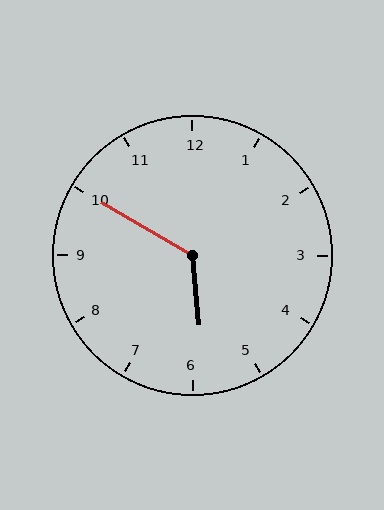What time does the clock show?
5:50.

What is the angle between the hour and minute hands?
Approximately 125 degrees.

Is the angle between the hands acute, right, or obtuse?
It is obtuse.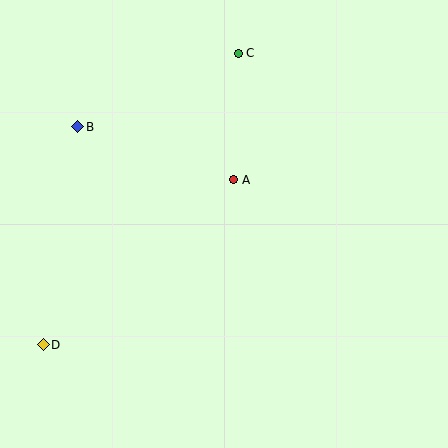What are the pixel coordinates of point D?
Point D is at (43, 345).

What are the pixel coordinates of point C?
Point C is at (238, 53).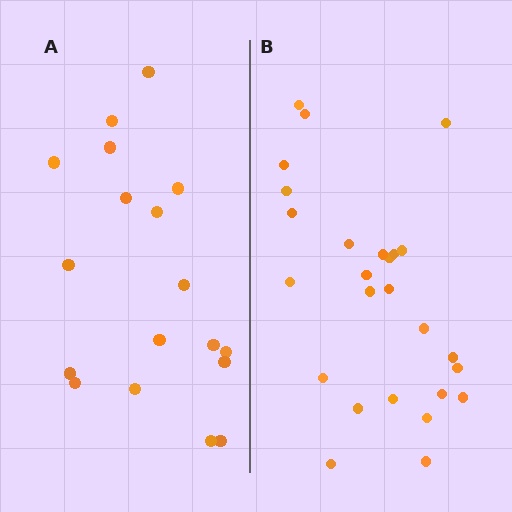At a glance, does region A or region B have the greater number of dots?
Region B (the right region) has more dots.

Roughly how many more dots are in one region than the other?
Region B has roughly 8 or so more dots than region A.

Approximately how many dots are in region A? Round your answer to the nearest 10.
About 20 dots. (The exact count is 18, which rounds to 20.)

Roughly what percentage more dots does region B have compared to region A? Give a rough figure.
About 45% more.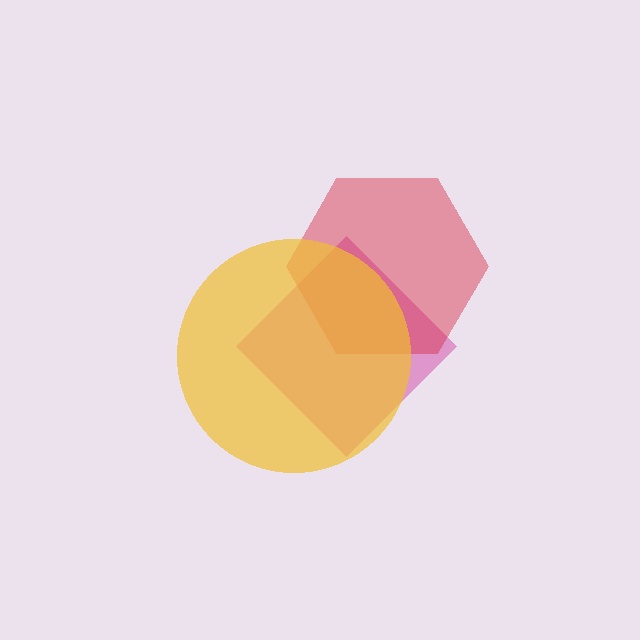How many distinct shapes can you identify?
There are 3 distinct shapes: a pink diamond, a red hexagon, a yellow circle.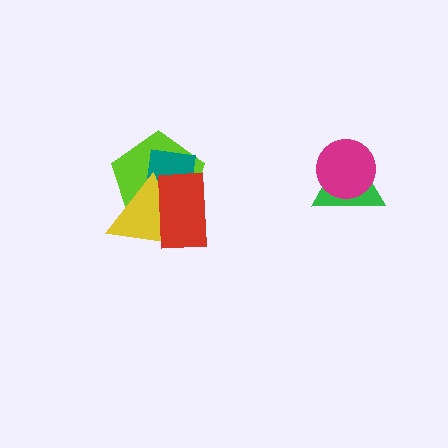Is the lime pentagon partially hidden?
Yes, it is partially covered by another shape.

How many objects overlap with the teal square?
3 objects overlap with the teal square.